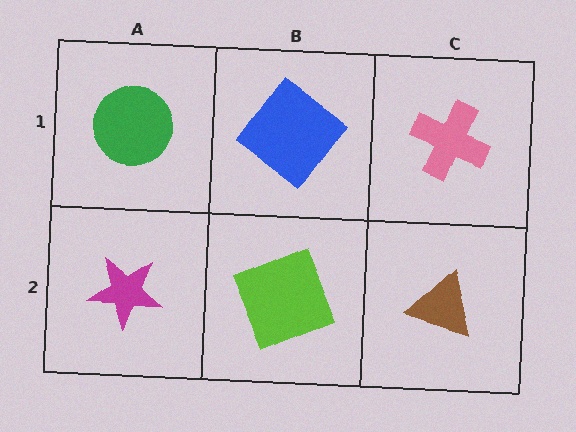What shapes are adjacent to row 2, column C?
A pink cross (row 1, column C), a lime square (row 2, column B).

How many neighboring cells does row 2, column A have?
2.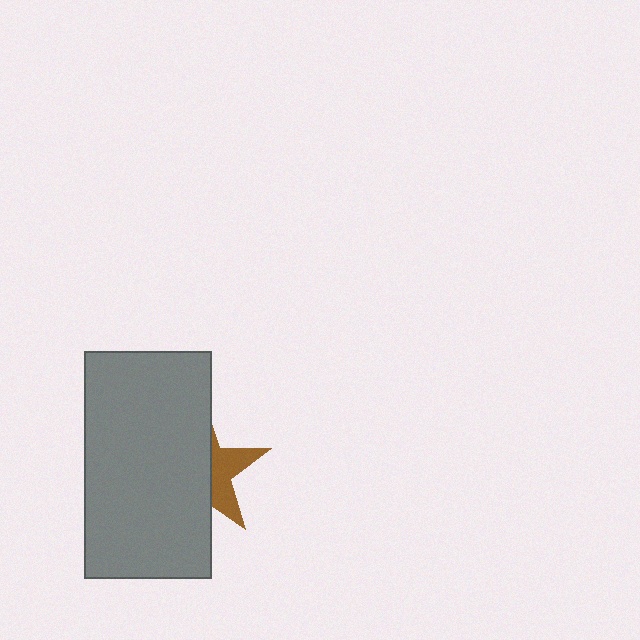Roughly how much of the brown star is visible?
A small part of it is visible (roughly 37%).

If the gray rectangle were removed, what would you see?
You would see the complete brown star.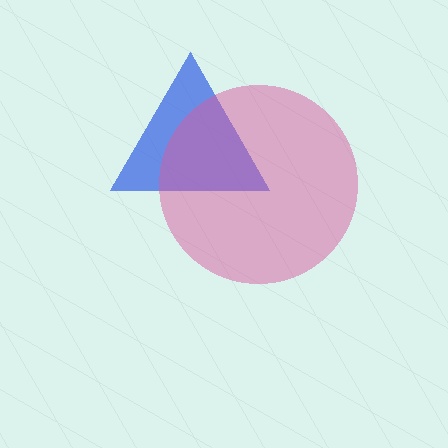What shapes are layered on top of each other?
The layered shapes are: a blue triangle, a pink circle.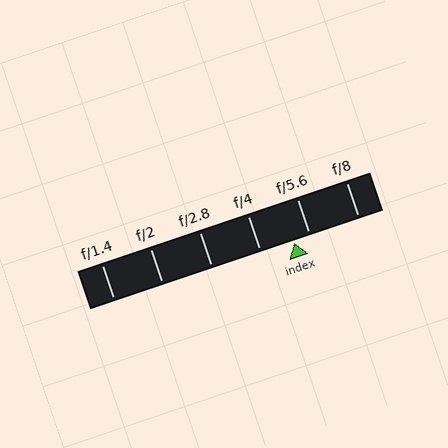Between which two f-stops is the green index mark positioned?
The index mark is between f/4 and f/5.6.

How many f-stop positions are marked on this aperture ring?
There are 6 f-stop positions marked.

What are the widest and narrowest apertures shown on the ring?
The widest aperture shown is f/1.4 and the narrowest is f/8.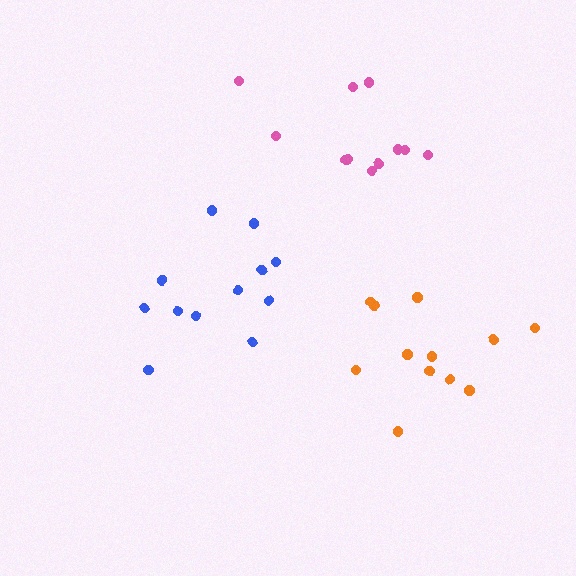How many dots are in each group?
Group 1: 12 dots, Group 2: 11 dots, Group 3: 12 dots (35 total).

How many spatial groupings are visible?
There are 3 spatial groupings.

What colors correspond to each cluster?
The clusters are colored: blue, pink, orange.